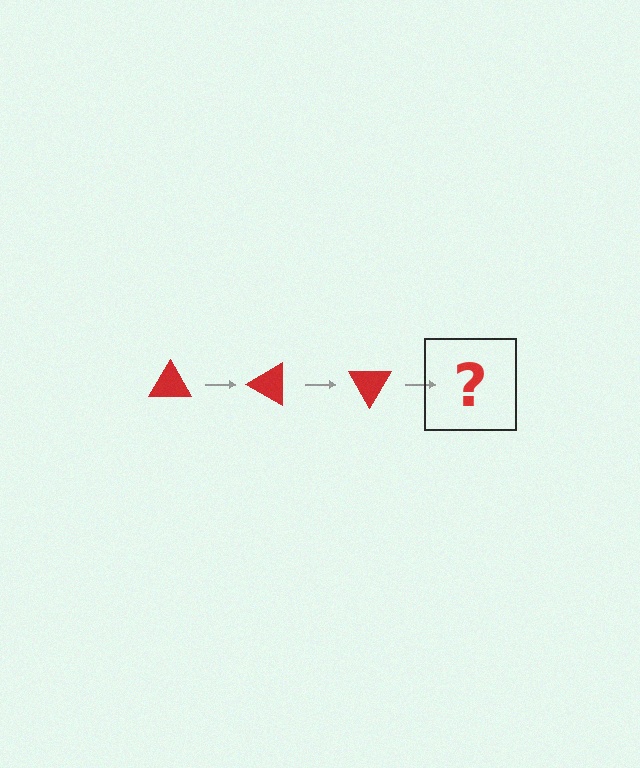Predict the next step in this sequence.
The next step is a red triangle rotated 90 degrees.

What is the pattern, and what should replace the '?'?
The pattern is that the triangle rotates 30 degrees each step. The '?' should be a red triangle rotated 90 degrees.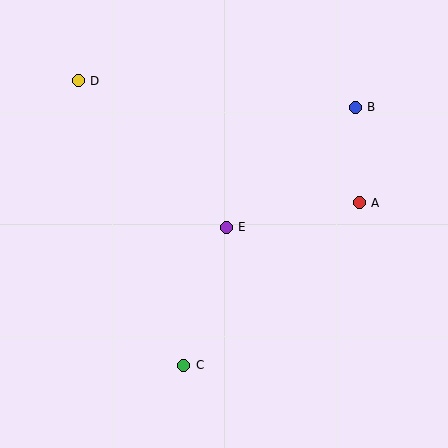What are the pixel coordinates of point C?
Point C is at (184, 365).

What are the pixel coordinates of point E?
Point E is at (226, 227).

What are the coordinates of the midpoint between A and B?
The midpoint between A and B is at (357, 155).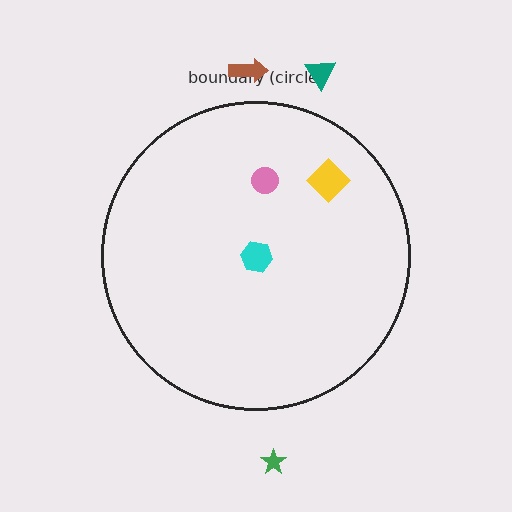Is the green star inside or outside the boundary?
Outside.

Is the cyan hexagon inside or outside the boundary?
Inside.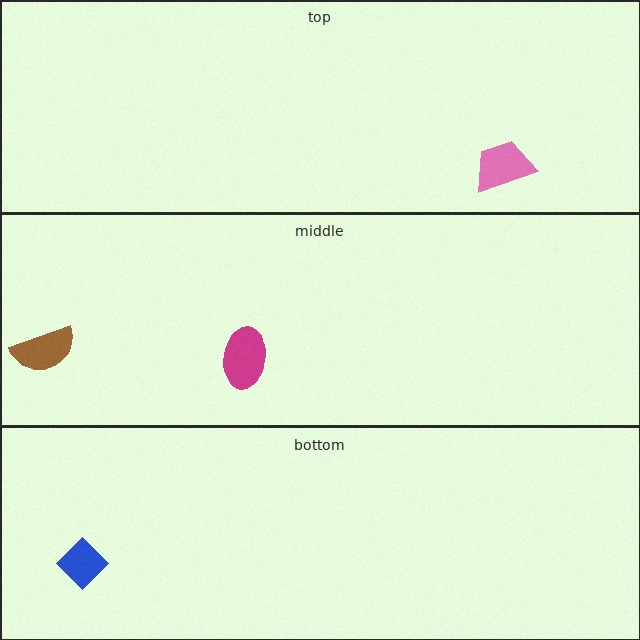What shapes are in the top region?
The pink trapezoid.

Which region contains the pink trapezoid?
The top region.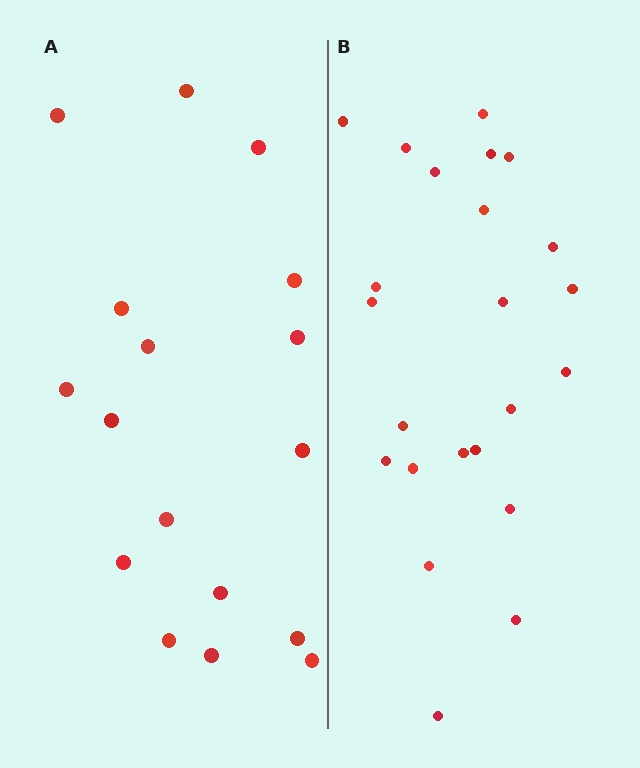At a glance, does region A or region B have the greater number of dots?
Region B (the right region) has more dots.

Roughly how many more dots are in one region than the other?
Region B has about 6 more dots than region A.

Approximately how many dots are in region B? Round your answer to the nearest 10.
About 20 dots. (The exact count is 23, which rounds to 20.)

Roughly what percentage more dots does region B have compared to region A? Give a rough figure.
About 35% more.